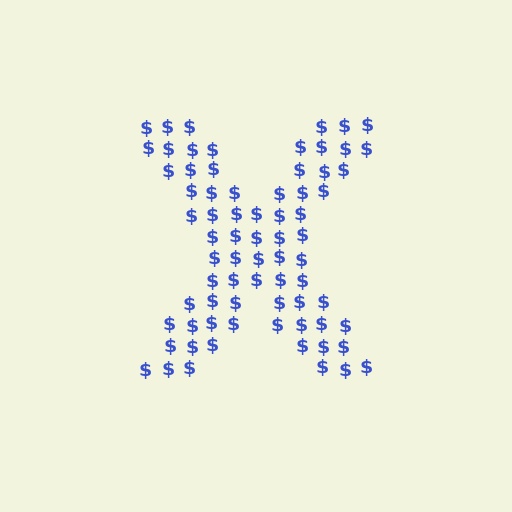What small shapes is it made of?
It is made of small dollar signs.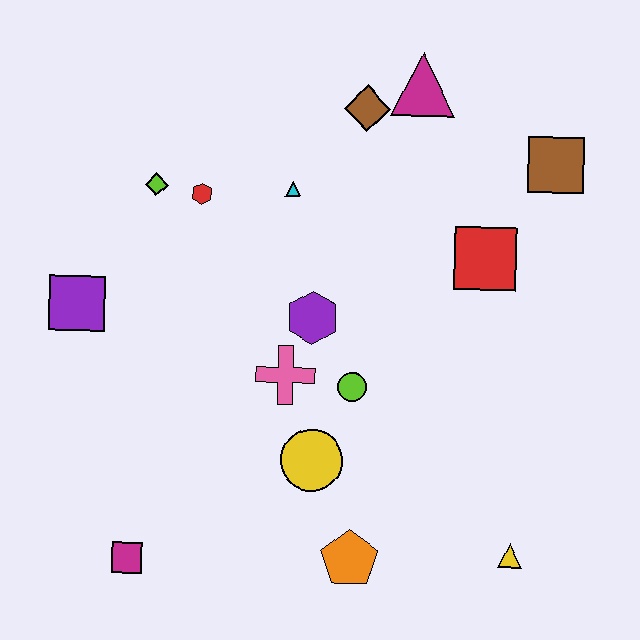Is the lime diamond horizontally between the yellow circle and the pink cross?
No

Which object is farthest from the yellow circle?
The magenta triangle is farthest from the yellow circle.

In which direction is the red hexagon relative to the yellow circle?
The red hexagon is above the yellow circle.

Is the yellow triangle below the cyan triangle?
Yes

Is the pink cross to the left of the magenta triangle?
Yes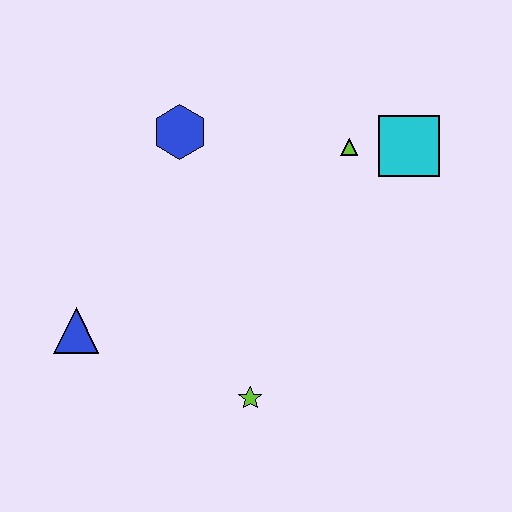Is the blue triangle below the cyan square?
Yes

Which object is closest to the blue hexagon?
The lime triangle is closest to the blue hexagon.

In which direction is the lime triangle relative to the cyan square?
The lime triangle is to the left of the cyan square.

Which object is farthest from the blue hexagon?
The lime star is farthest from the blue hexagon.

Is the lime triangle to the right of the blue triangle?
Yes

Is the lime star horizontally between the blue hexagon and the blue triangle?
No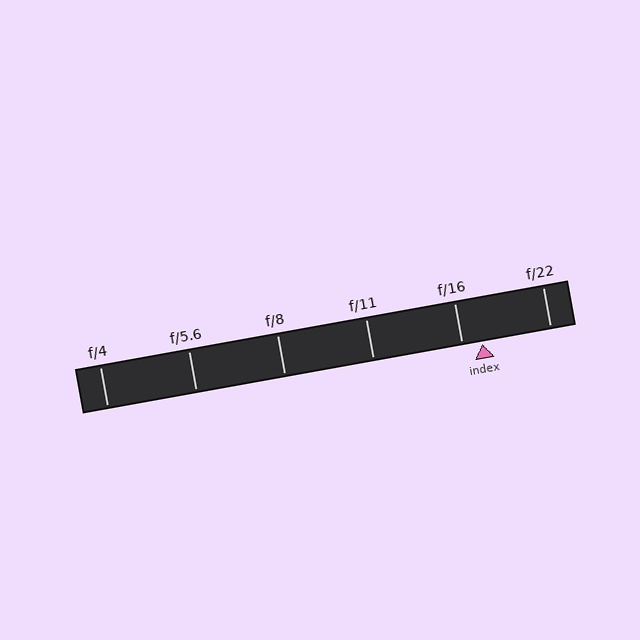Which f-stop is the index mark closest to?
The index mark is closest to f/16.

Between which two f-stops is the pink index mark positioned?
The index mark is between f/16 and f/22.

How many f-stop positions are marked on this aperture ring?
There are 6 f-stop positions marked.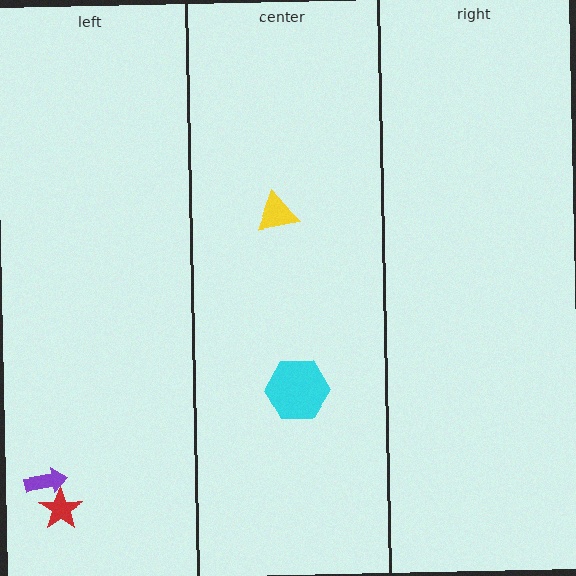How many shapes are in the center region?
2.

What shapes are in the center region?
The cyan hexagon, the yellow triangle.